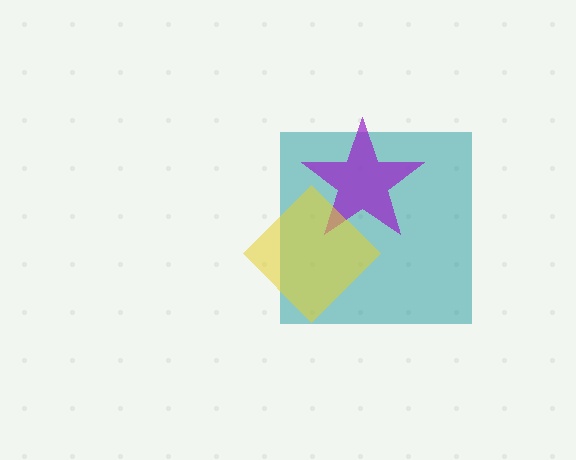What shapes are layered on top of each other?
The layered shapes are: a teal square, a purple star, a yellow diamond.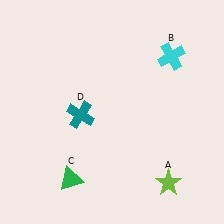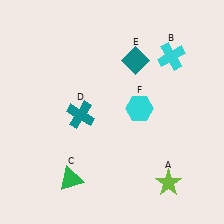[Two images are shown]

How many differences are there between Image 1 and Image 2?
There are 2 differences between the two images.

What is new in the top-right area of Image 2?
A teal diamond (E) was added in the top-right area of Image 2.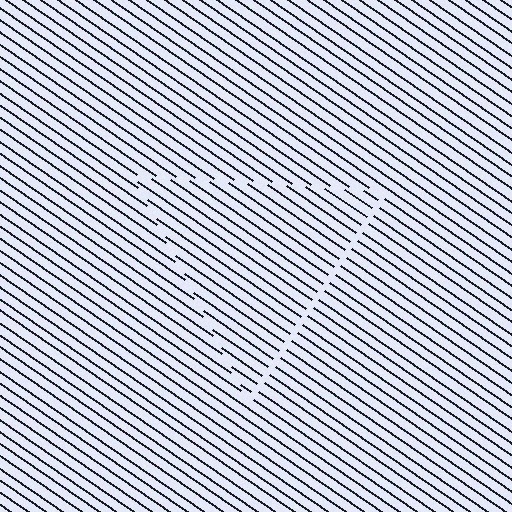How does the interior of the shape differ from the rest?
The interior of the shape contains the same grating, shifted by half a period — the contour is defined by the phase discontinuity where line-ends from the inner and outer gratings abut.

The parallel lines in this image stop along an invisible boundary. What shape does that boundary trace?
An illusory triangle. The interior of the shape contains the same grating, shifted by half a period — the contour is defined by the phase discontinuity where line-ends from the inner and outer gratings abut.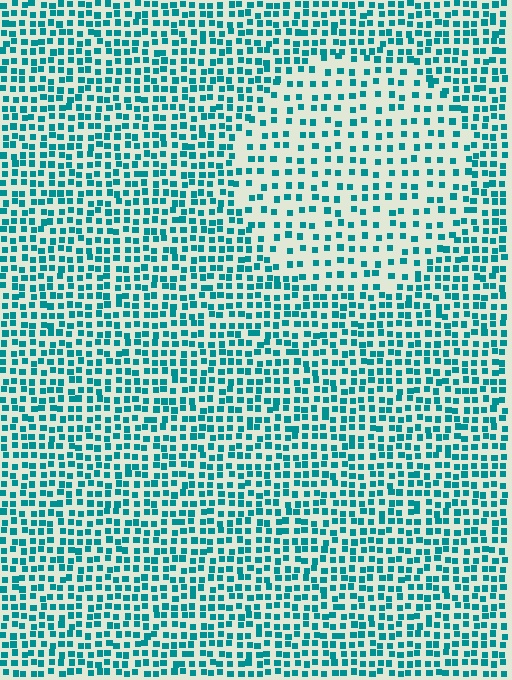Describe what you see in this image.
The image contains small teal elements arranged at two different densities. A circle-shaped region is visible where the elements are less densely packed than the surrounding area.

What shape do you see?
I see a circle.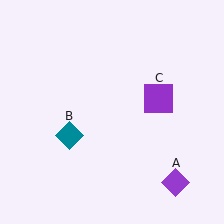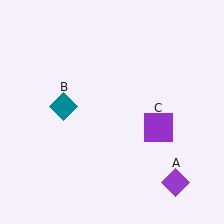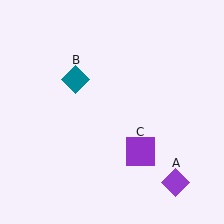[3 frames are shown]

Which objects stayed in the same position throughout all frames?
Purple diamond (object A) remained stationary.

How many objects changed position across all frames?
2 objects changed position: teal diamond (object B), purple square (object C).